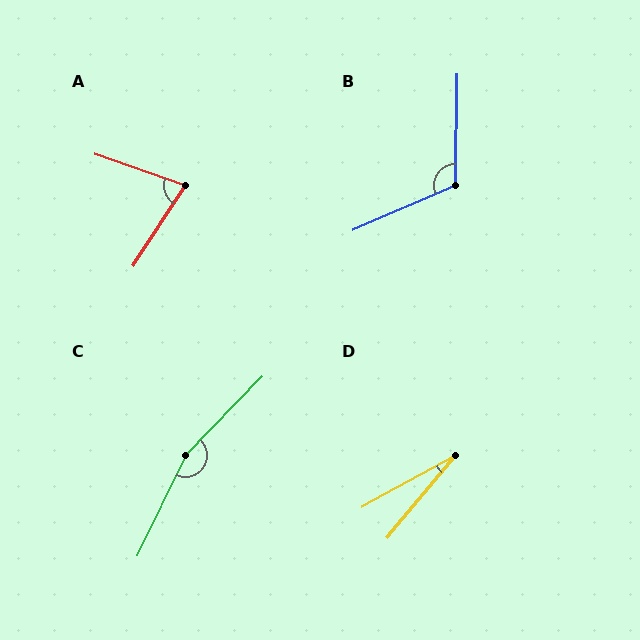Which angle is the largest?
C, at approximately 162 degrees.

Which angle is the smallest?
D, at approximately 21 degrees.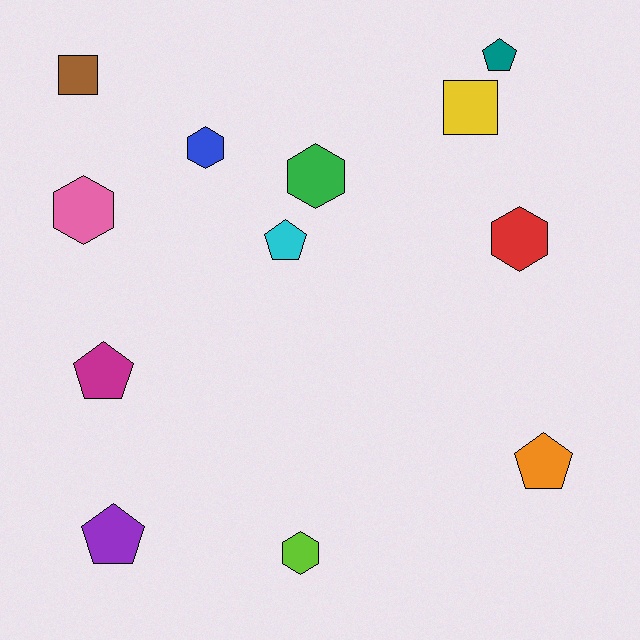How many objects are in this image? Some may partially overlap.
There are 12 objects.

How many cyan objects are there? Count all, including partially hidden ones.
There is 1 cyan object.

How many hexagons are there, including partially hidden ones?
There are 5 hexagons.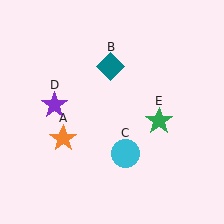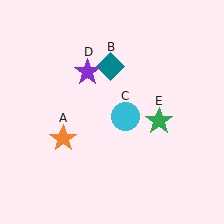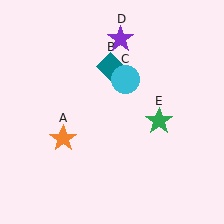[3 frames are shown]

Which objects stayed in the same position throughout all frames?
Orange star (object A) and teal diamond (object B) and green star (object E) remained stationary.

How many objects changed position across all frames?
2 objects changed position: cyan circle (object C), purple star (object D).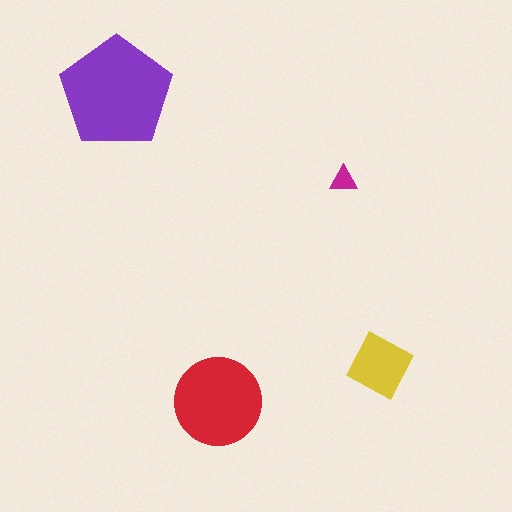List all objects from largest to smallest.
The purple pentagon, the red circle, the yellow square, the magenta triangle.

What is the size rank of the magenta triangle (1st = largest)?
4th.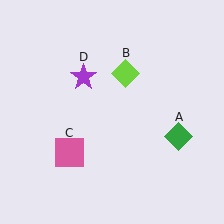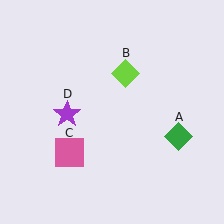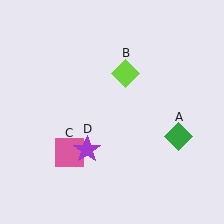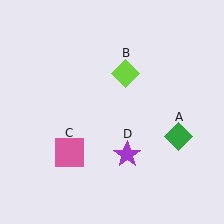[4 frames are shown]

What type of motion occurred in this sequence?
The purple star (object D) rotated counterclockwise around the center of the scene.